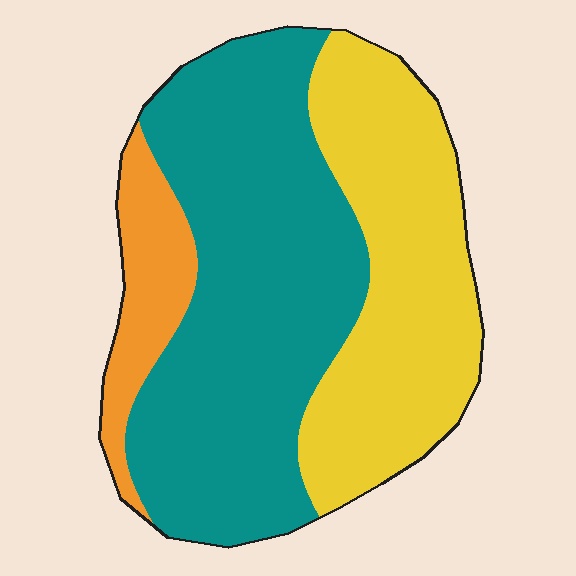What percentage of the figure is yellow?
Yellow covers roughly 35% of the figure.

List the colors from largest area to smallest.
From largest to smallest: teal, yellow, orange.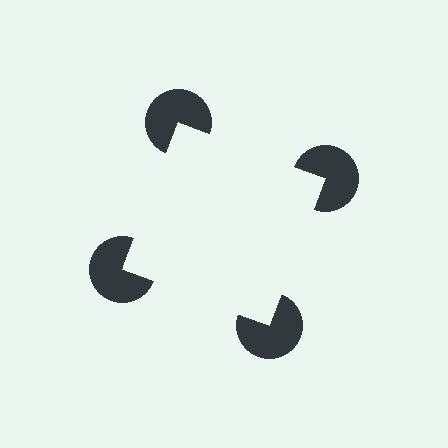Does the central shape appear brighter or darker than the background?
It typically appears slightly brighter than the background, even though no actual brightness change is drawn.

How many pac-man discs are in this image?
There are 4 — one at each vertex of the illusory square.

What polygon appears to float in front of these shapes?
An illusory square — its edges are inferred from the aligned wedge cuts in the pac-man discs, not physically drawn.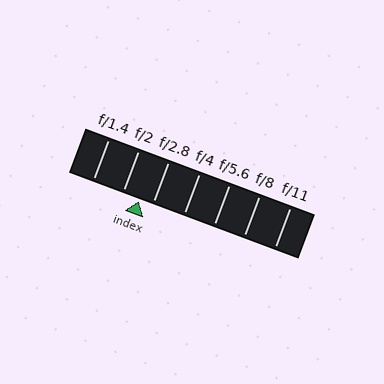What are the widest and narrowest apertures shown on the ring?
The widest aperture shown is f/1.4 and the narrowest is f/11.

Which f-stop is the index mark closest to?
The index mark is closest to f/2.8.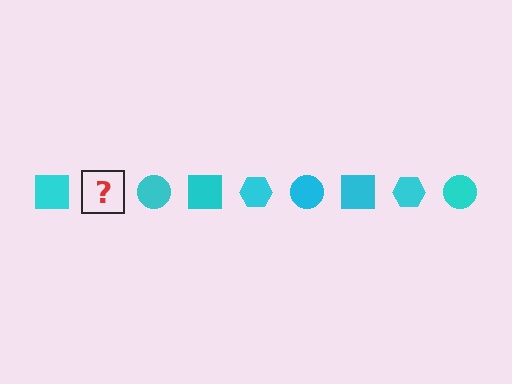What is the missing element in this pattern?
The missing element is a cyan hexagon.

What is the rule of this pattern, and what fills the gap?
The rule is that the pattern cycles through square, hexagon, circle shapes in cyan. The gap should be filled with a cyan hexagon.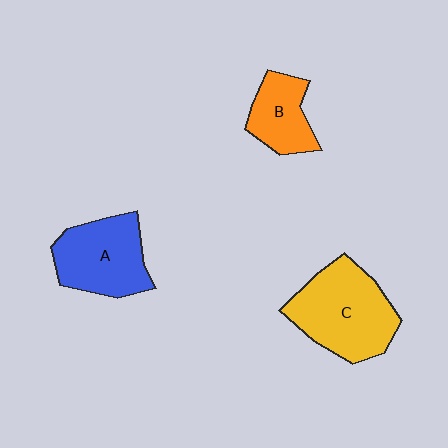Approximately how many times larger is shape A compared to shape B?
Approximately 1.5 times.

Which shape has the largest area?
Shape C (yellow).